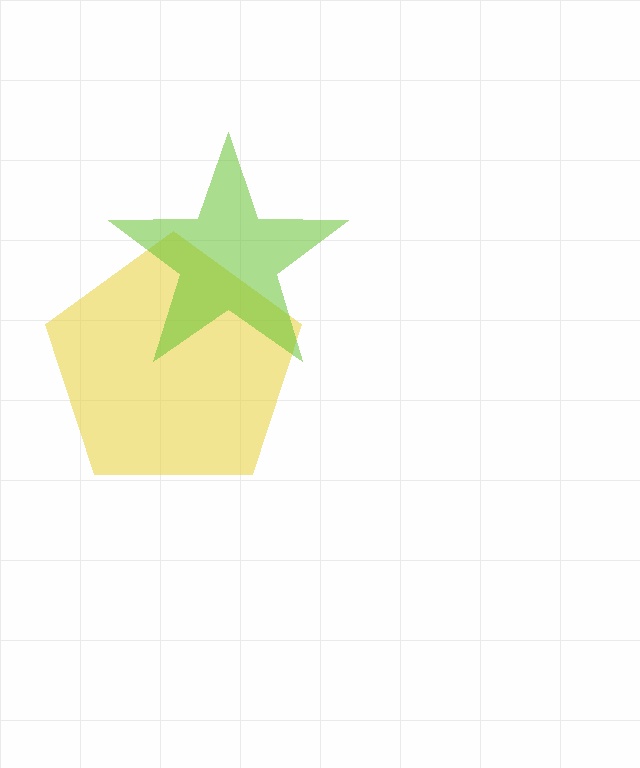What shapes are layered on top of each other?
The layered shapes are: a yellow pentagon, a lime star.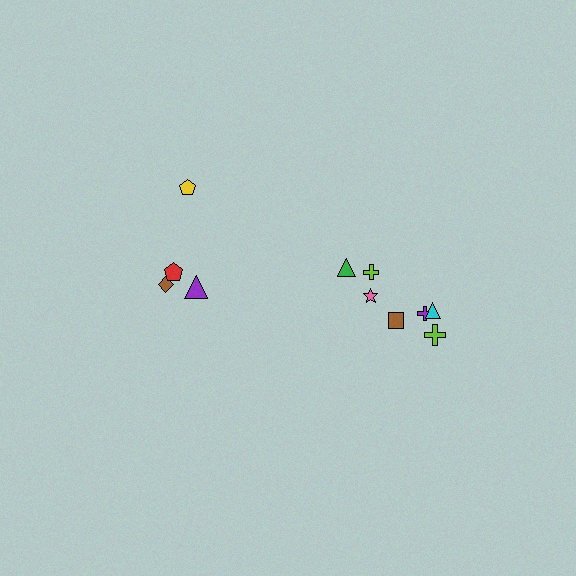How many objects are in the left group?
There are 4 objects.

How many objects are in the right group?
There are 7 objects.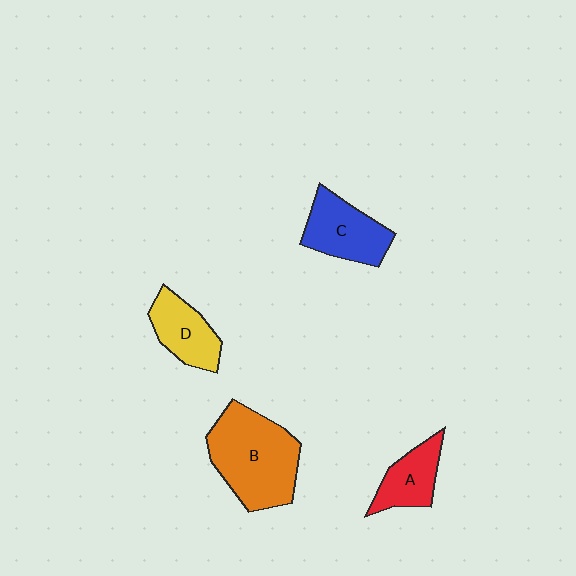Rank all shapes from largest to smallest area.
From largest to smallest: B (orange), C (blue), D (yellow), A (red).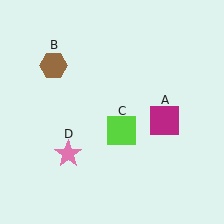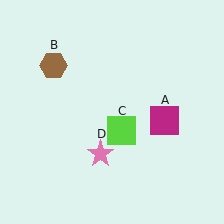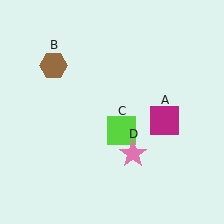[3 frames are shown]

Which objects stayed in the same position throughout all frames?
Magenta square (object A) and brown hexagon (object B) and lime square (object C) remained stationary.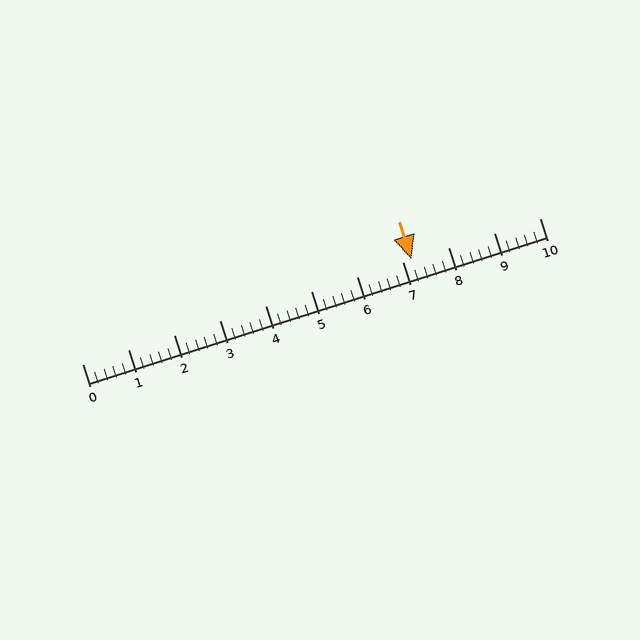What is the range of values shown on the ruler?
The ruler shows values from 0 to 10.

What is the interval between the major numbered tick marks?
The major tick marks are spaced 1 units apart.